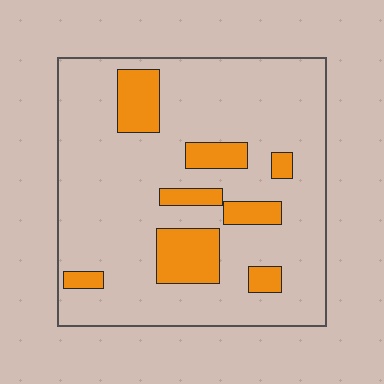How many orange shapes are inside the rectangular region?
8.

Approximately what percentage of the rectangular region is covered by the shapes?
Approximately 20%.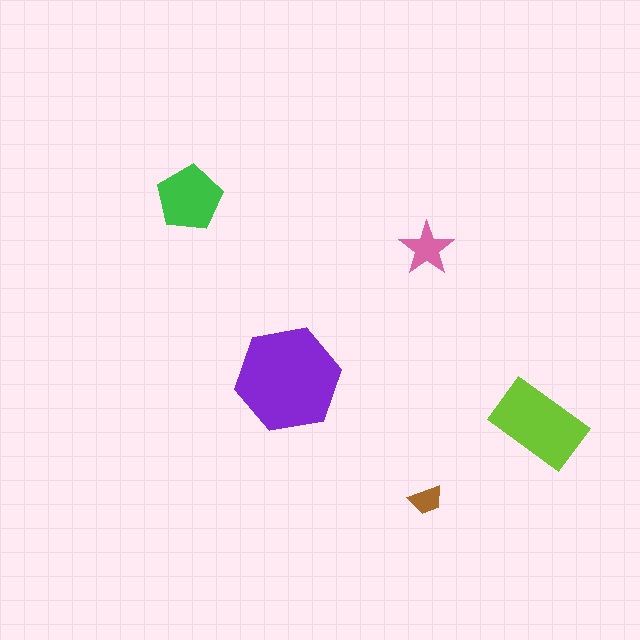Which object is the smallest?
The brown trapezoid.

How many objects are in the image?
There are 5 objects in the image.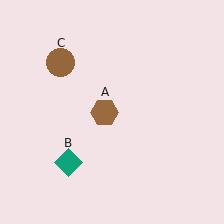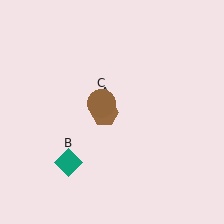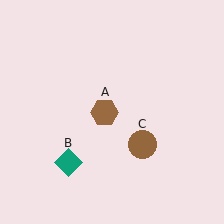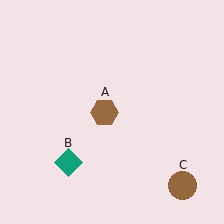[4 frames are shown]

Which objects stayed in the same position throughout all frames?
Brown hexagon (object A) and teal diamond (object B) remained stationary.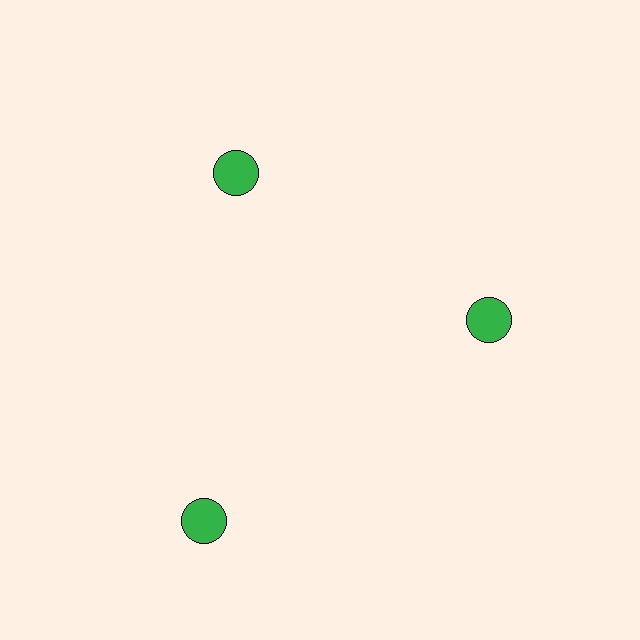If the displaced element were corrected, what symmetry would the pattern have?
It would have 3-fold rotational symmetry — the pattern would map onto itself every 120 degrees.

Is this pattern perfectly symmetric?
No. The 3 green circles are arranged in a ring, but one element near the 7 o'clock position is pushed outward from the center, breaking the 3-fold rotational symmetry.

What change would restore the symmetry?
The symmetry would be restored by moving it inward, back onto the ring so that all 3 circles sit at equal angles and equal distance from the center.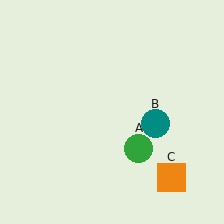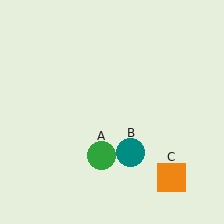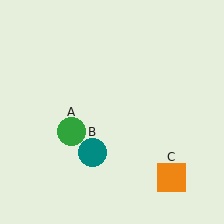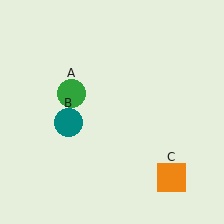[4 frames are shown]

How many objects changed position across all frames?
2 objects changed position: green circle (object A), teal circle (object B).